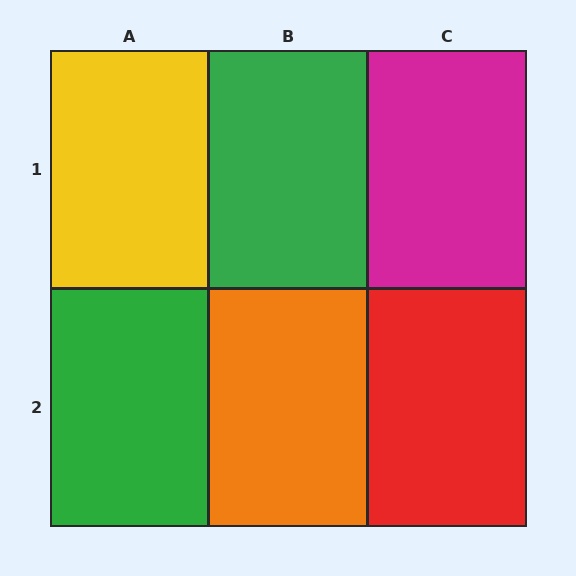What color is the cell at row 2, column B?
Orange.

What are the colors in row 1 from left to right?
Yellow, green, magenta.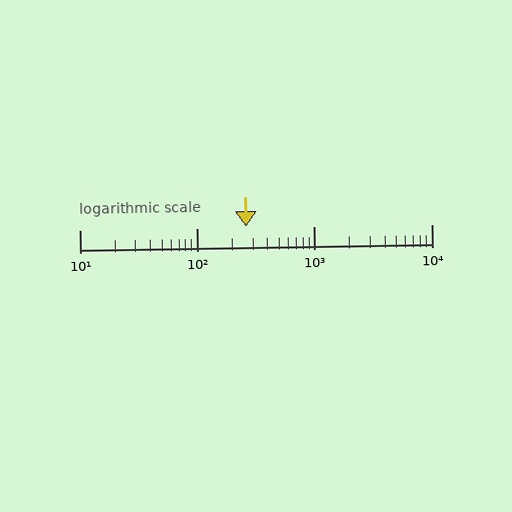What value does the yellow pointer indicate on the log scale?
The pointer indicates approximately 260.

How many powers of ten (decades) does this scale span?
The scale spans 3 decades, from 10 to 10000.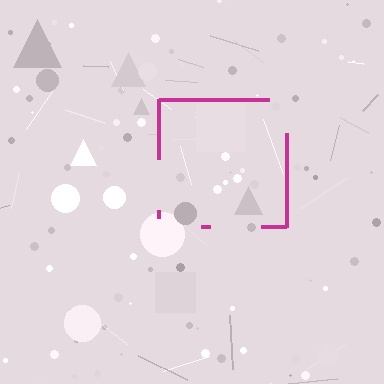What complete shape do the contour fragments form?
The contour fragments form a square.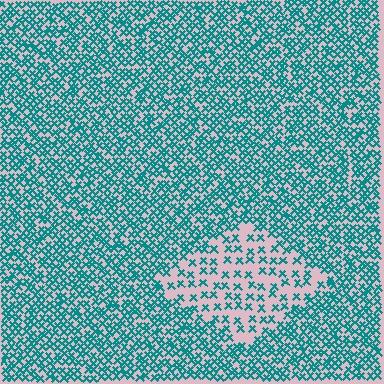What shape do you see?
I see a diamond.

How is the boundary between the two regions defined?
The boundary is defined by a change in element density (approximately 2.4x ratio). All elements are the same color, size, and shape.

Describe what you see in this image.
The image contains small teal elements arranged at two different densities. A diamond-shaped region is visible where the elements are less densely packed than the surrounding area.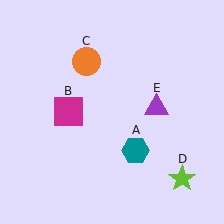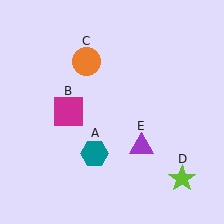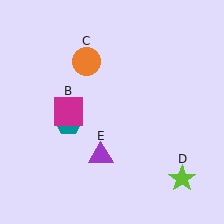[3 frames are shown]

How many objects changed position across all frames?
2 objects changed position: teal hexagon (object A), purple triangle (object E).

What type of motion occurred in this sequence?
The teal hexagon (object A), purple triangle (object E) rotated clockwise around the center of the scene.